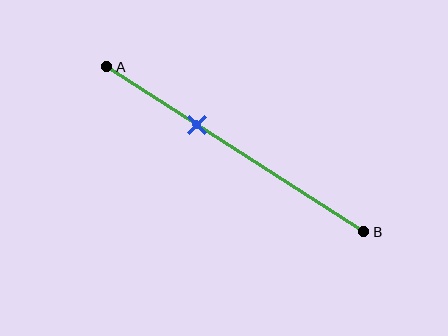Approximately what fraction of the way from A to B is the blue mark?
The blue mark is approximately 35% of the way from A to B.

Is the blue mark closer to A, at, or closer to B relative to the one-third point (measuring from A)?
The blue mark is approximately at the one-third point of segment AB.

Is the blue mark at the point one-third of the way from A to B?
Yes, the mark is approximately at the one-third point.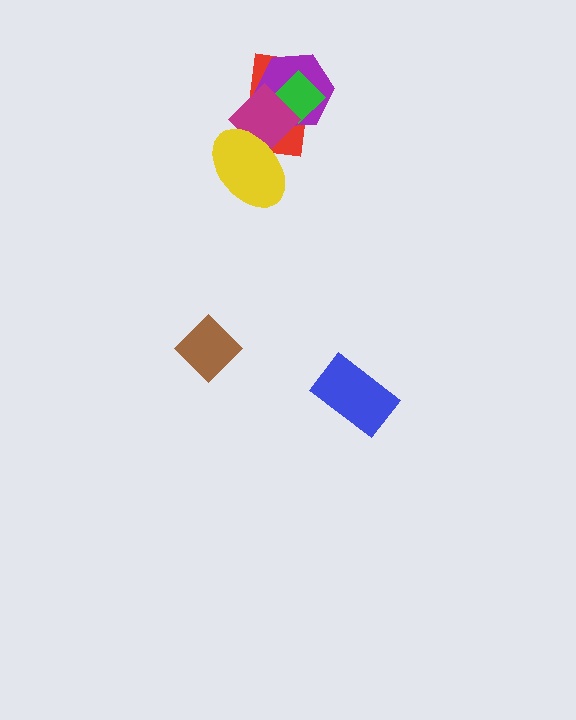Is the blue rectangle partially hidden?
No, no other shape covers it.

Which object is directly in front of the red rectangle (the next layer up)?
The purple hexagon is directly in front of the red rectangle.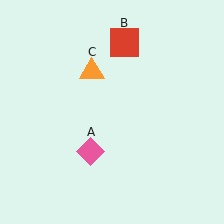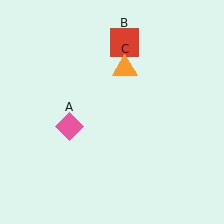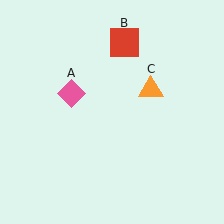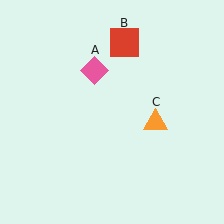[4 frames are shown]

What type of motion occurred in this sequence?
The pink diamond (object A), orange triangle (object C) rotated clockwise around the center of the scene.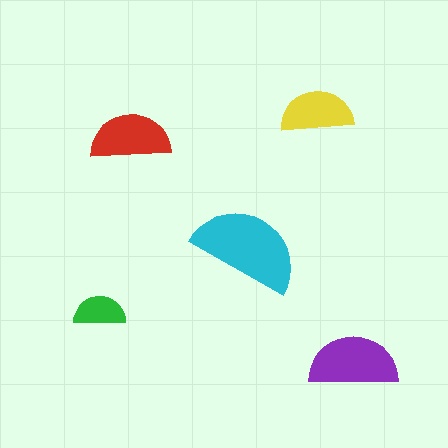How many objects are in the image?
There are 5 objects in the image.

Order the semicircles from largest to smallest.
the cyan one, the purple one, the red one, the yellow one, the green one.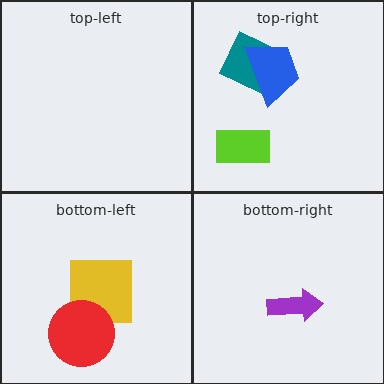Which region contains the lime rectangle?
The top-right region.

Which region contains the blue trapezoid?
The top-right region.